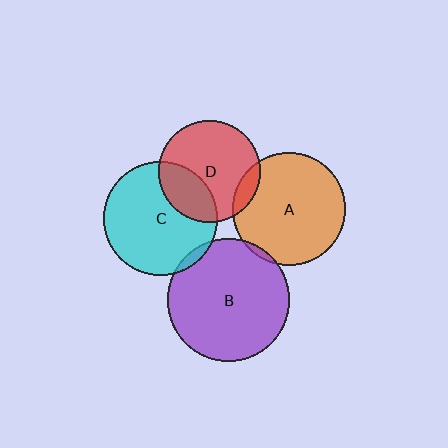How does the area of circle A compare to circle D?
Approximately 1.2 times.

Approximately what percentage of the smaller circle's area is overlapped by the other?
Approximately 30%.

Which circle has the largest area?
Circle B (purple).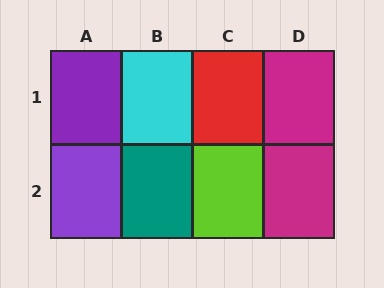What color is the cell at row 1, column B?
Cyan.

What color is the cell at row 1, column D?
Magenta.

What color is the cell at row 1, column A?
Purple.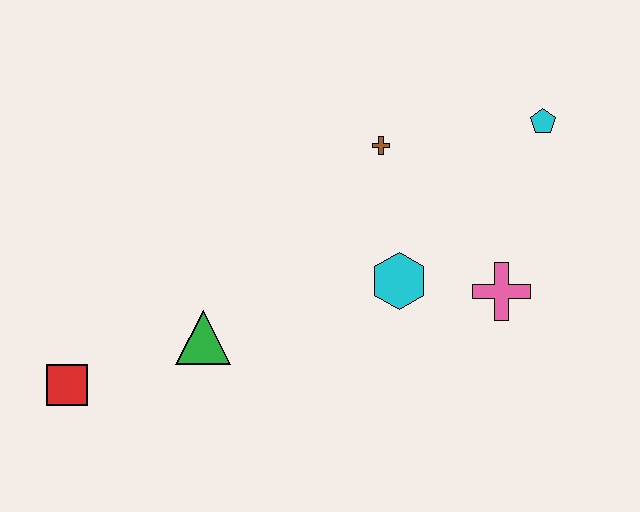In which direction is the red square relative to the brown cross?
The red square is to the left of the brown cross.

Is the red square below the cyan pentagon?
Yes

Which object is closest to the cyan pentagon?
The brown cross is closest to the cyan pentagon.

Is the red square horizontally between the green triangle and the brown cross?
No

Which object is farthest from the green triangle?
The cyan pentagon is farthest from the green triangle.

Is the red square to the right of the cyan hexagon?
No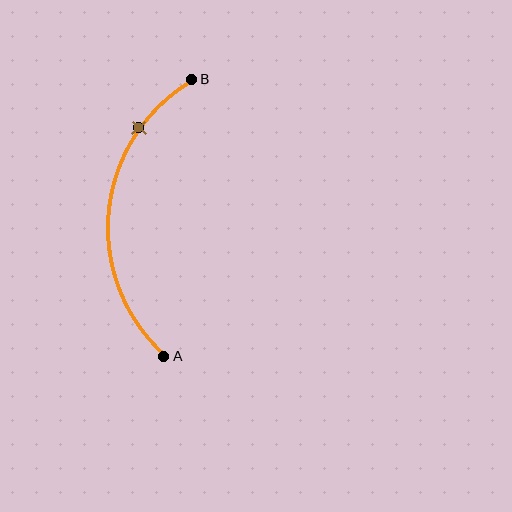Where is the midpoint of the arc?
The arc midpoint is the point on the curve farthest from the straight line joining A and B. It sits to the left of that line.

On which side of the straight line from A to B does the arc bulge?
The arc bulges to the left of the straight line connecting A and B.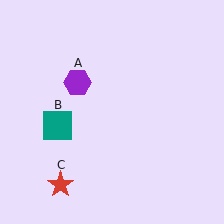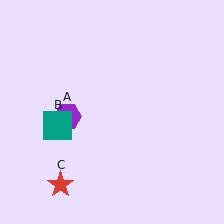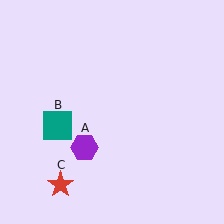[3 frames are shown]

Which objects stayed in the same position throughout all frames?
Teal square (object B) and red star (object C) remained stationary.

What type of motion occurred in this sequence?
The purple hexagon (object A) rotated counterclockwise around the center of the scene.